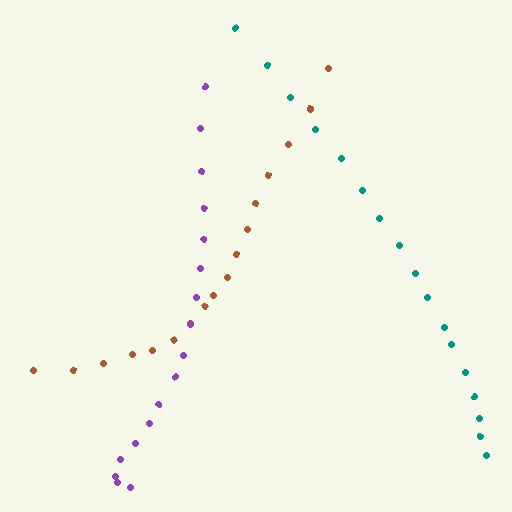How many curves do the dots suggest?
There are 3 distinct paths.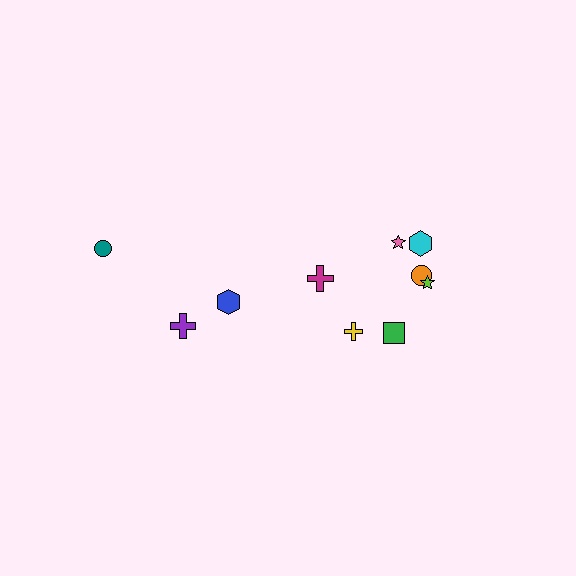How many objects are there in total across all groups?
There are 10 objects.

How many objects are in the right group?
There are 7 objects.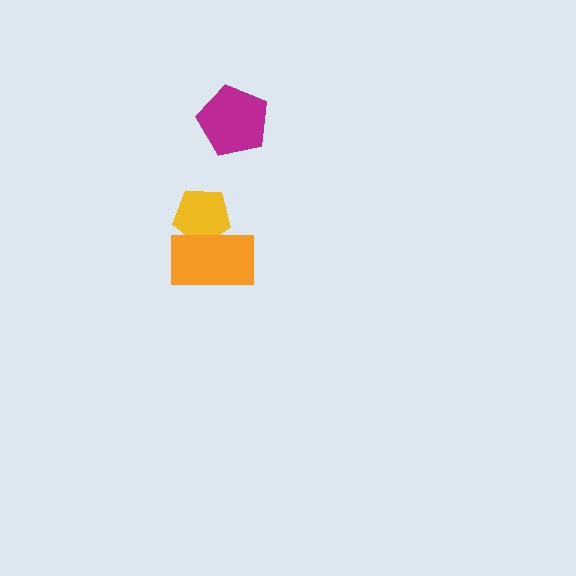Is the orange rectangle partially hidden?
No, no other shape covers it.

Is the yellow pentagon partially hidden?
Yes, it is partially covered by another shape.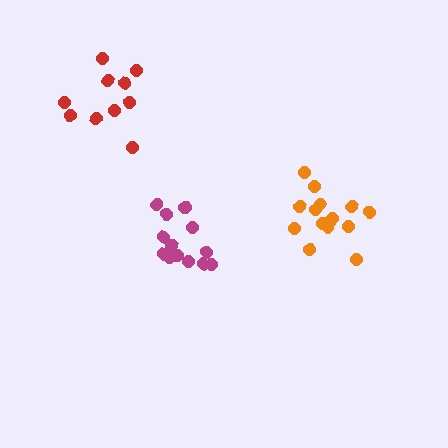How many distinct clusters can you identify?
There are 3 distinct clusters.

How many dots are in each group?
Group 1: 14 dots, Group 2: 15 dots, Group 3: 10 dots (39 total).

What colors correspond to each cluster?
The clusters are colored: magenta, orange, red.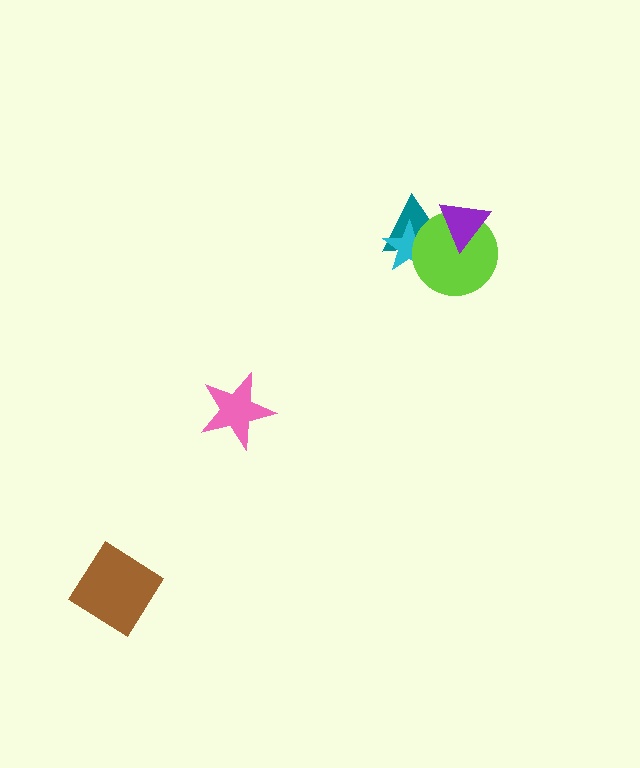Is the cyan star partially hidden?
Yes, it is partially covered by another shape.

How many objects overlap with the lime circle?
3 objects overlap with the lime circle.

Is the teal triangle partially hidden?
Yes, it is partially covered by another shape.